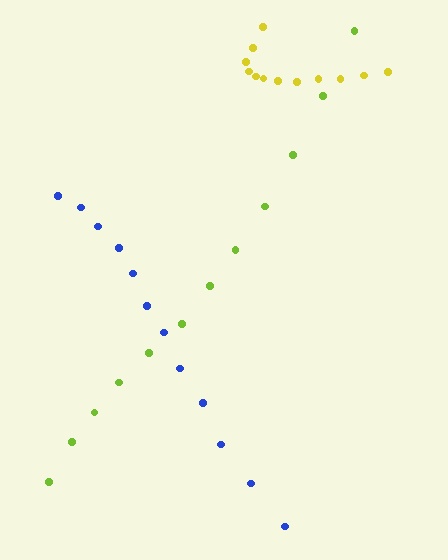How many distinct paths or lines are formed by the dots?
There are 3 distinct paths.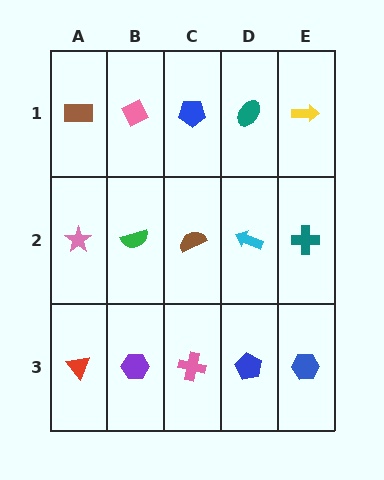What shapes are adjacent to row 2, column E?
A yellow arrow (row 1, column E), a blue hexagon (row 3, column E), a cyan arrow (row 2, column D).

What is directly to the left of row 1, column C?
A pink diamond.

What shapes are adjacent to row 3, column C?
A brown semicircle (row 2, column C), a purple hexagon (row 3, column B), a blue pentagon (row 3, column D).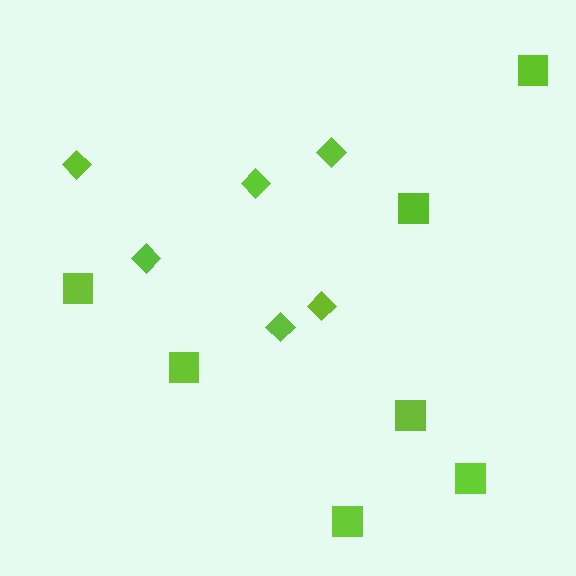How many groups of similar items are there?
There are 2 groups: one group of diamonds (6) and one group of squares (7).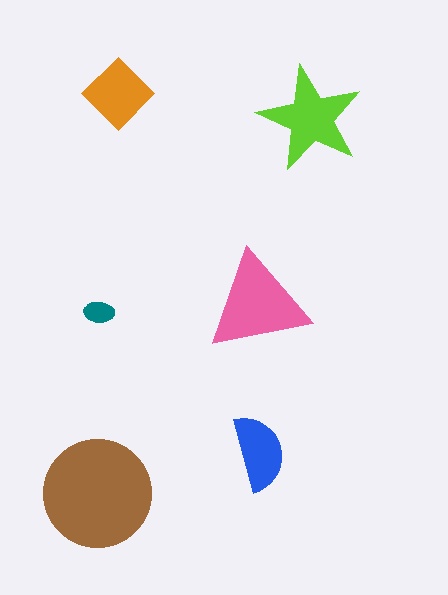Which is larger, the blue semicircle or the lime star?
The lime star.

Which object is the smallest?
The teal ellipse.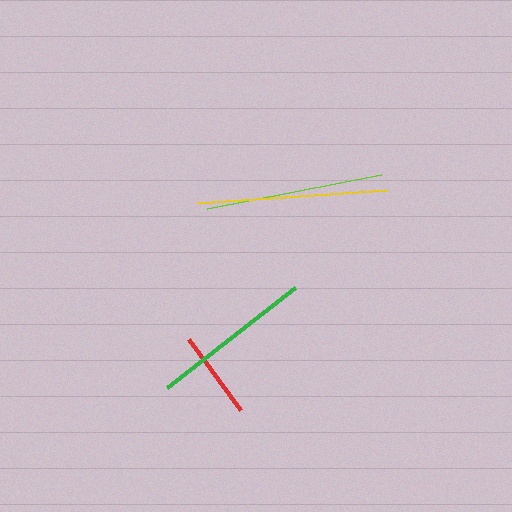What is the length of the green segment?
The green segment is approximately 162 pixels long.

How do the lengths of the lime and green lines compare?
The lime and green lines are approximately the same length.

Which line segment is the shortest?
The red line is the shortest at approximately 89 pixels.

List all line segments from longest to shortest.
From longest to shortest: yellow, lime, green, red.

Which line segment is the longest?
The yellow line is the longest at approximately 191 pixels.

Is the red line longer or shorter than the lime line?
The lime line is longer than the red line.